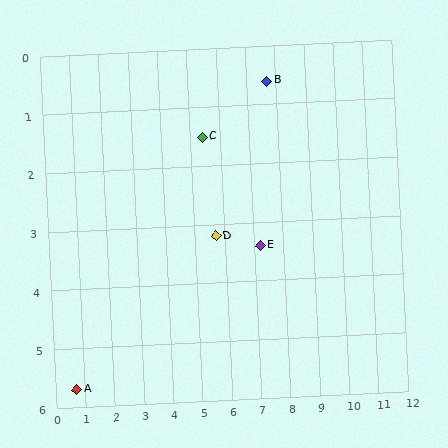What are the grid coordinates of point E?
Point E is at approximately (7.2, 3.4).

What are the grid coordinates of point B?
Point B is at approximately (7.7, 0.6).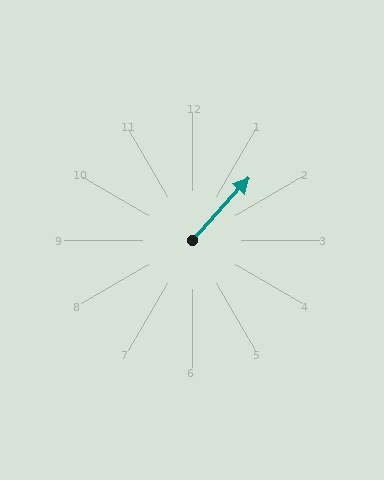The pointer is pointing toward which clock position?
Roughly 1 o'clock.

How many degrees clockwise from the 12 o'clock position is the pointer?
Approximately 42 degrees.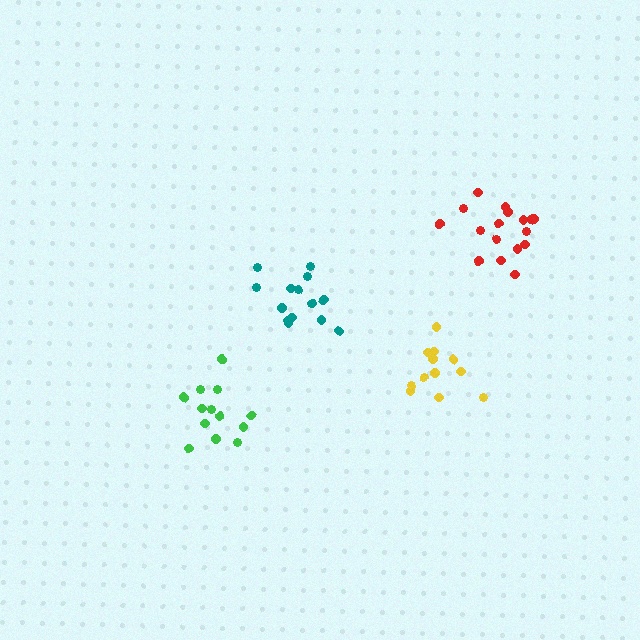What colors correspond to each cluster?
The clusters are colored: teal, yellow, red, green.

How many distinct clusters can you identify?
There are 4 distinct clusters.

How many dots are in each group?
Group 1: 15 dots, Group 2: 12 dots, Group 3: 17 dots, Group 4: 13 dots (57 total).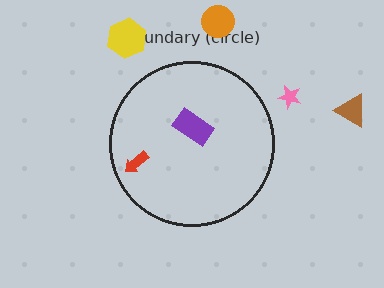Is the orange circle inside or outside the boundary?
Outside.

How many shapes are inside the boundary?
2 inside, 4 outside.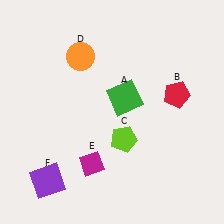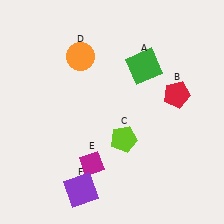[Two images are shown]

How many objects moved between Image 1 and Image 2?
2 objects moved between the two images.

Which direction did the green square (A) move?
The green square (A) moved up.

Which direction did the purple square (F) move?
The purple square (F) moved right.